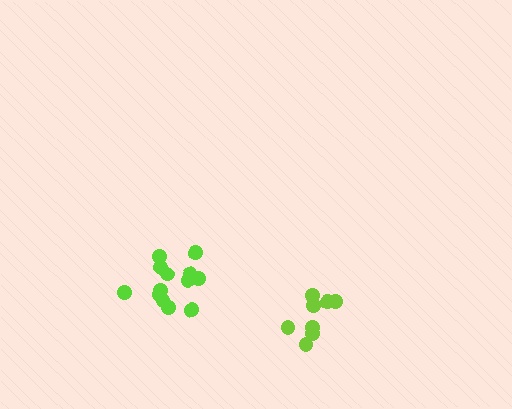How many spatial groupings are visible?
There are 2 spatial groupings.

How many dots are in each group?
Group 1: 13 dots, Group 2: 8 dots (21 total).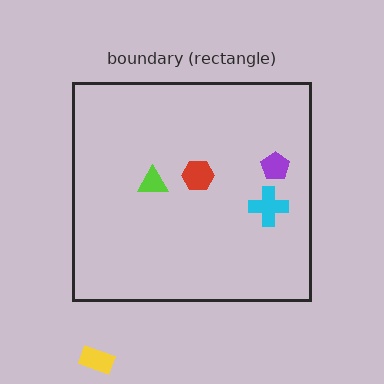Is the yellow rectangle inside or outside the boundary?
Outside.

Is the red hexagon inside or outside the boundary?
Inside.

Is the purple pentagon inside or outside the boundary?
Inside.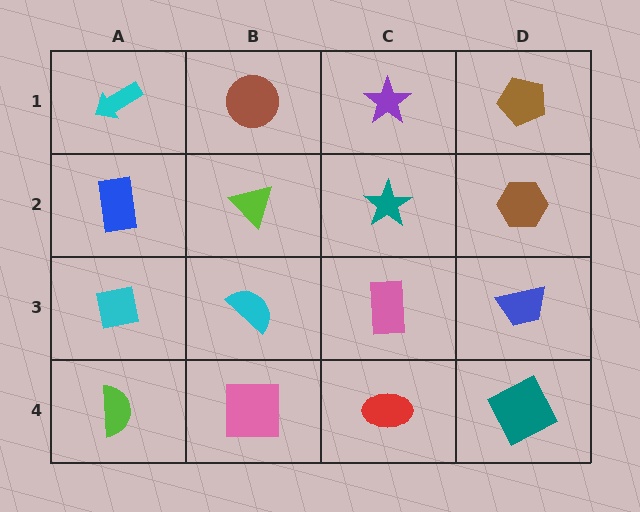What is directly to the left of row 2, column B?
A blue rectangle.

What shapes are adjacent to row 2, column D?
A brown pentagon (row 1, column D), a blue trapezoid (row 3, column D), a teal star (row 2, column C).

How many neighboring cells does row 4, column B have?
3.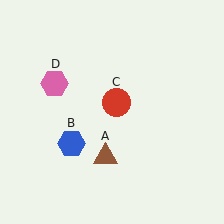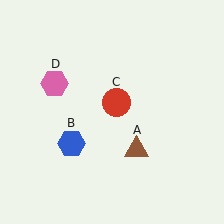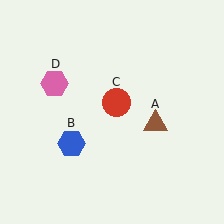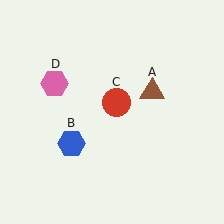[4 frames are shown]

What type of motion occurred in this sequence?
The brown triangle (object A) rotated counterclockwise around the center of the scene.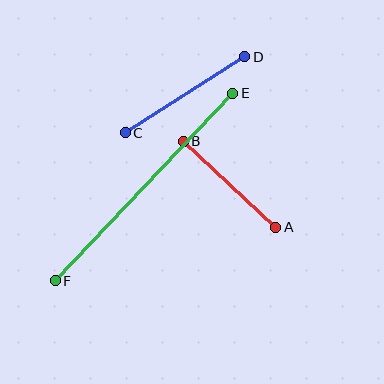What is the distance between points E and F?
The distance is approximately 258 pixels.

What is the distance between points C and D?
The distance is approximately 141 pixels.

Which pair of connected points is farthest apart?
Points E and F are farthest apart.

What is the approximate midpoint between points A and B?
The midpoint is at approximately (229, 184) pixels.